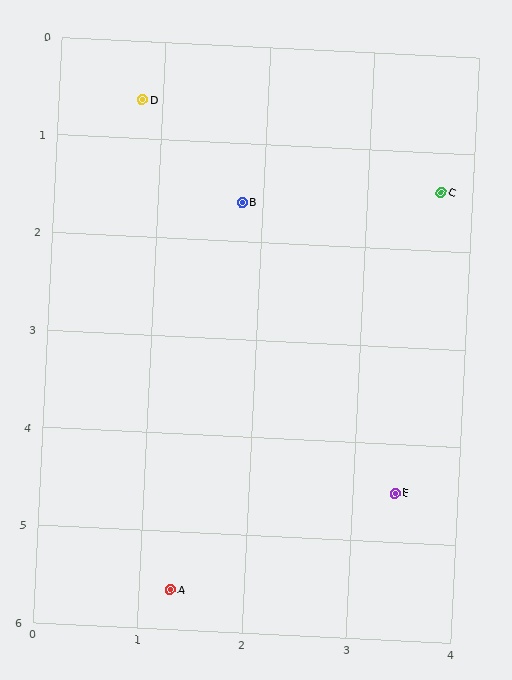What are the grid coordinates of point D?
Point D is at approximately (0.8, 0.6).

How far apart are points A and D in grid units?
Points A and D are about 5.0 grid units apart.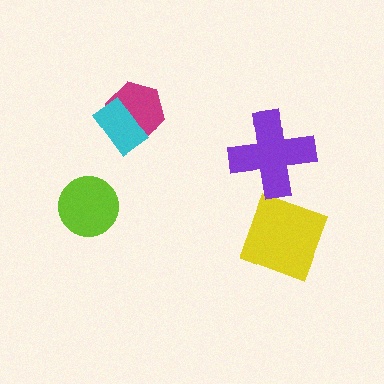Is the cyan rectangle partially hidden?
No, no other shape covers it.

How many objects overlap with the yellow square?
0 objects overlap with the yellow square.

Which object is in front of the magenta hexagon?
The cyan rectangle is in front of the magenta hexagon.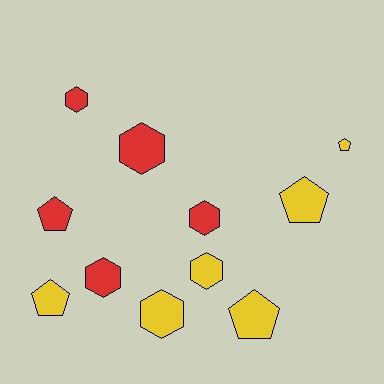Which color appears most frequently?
Yellow, with 6 objects.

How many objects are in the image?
There are 11 objects.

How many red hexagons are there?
There are 4 red hexagons.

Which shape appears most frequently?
Hexagon, with 6 objects.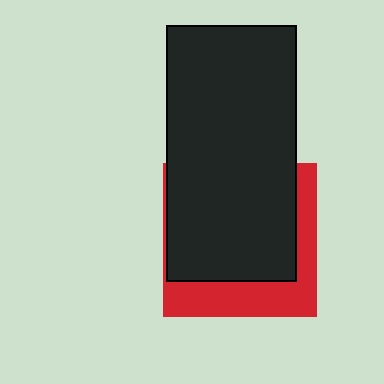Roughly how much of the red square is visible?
A small part of it is visible (roughly 34%).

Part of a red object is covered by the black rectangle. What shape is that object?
It is a square.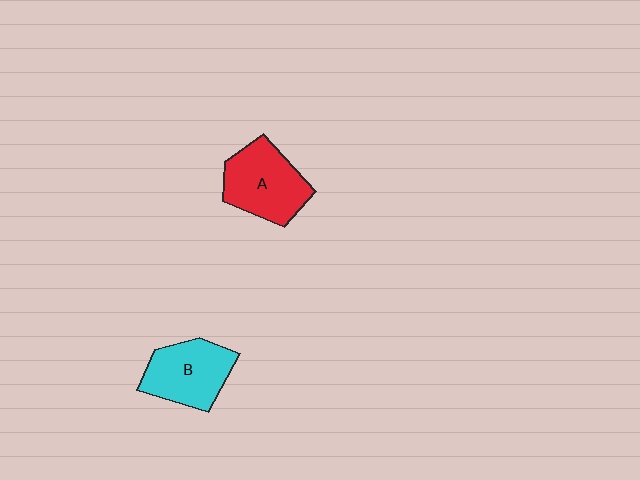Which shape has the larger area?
Shape A (red).